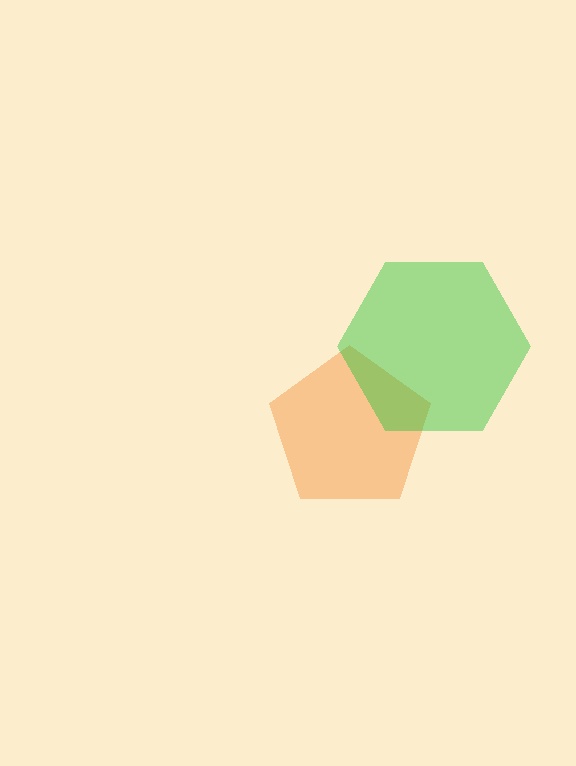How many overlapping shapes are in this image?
There are 2 overlapping shapes in the image.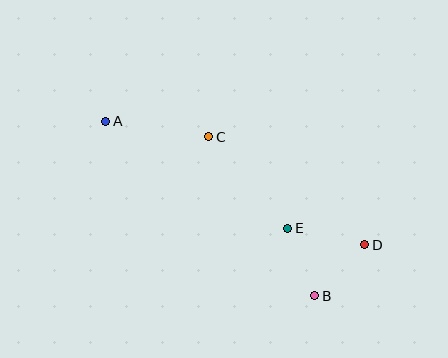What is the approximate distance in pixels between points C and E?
The distance between C and E is approximately 121 pixels.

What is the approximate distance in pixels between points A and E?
The distance between A and E is approximately 211 pixels.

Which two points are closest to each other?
Points B and D are closest to each other.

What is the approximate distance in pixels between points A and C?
The distance between A and C is approximately 105 pixels.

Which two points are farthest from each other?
Points A and D are farthest from each other.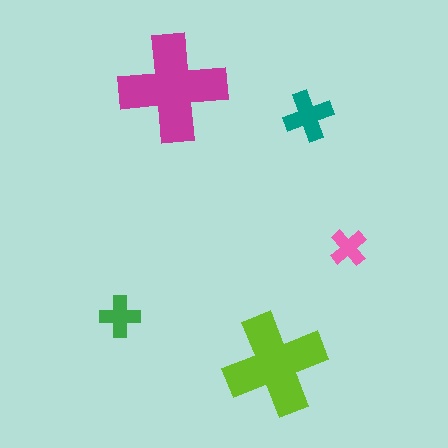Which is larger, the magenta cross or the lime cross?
The magenta one.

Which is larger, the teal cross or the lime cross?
The lime one.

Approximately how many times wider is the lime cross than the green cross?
About 2.5 times wider.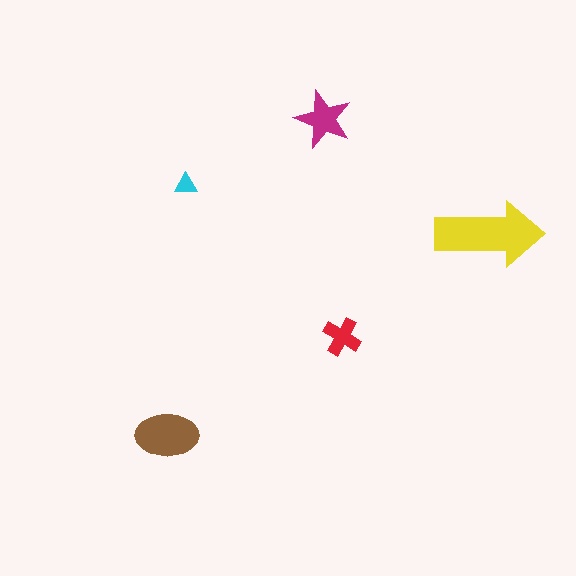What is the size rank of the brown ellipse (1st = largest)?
2nd.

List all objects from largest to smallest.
The yellow arrow, the brown ellipse, the magenta star, the red cross, the cyan triangle.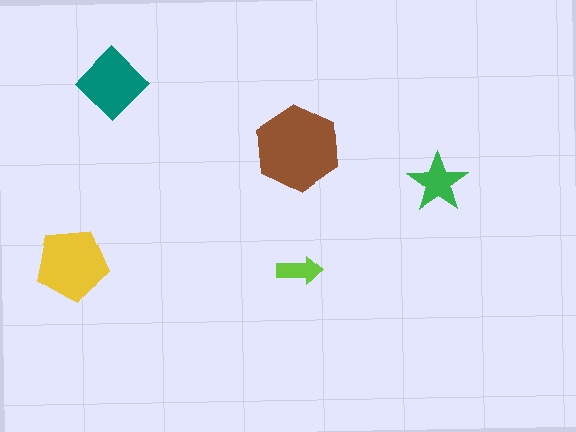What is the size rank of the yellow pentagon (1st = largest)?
2nd.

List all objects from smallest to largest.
The lime arrow, the green star, the teal diamond, the yellow pentagon, the brown hexagon.